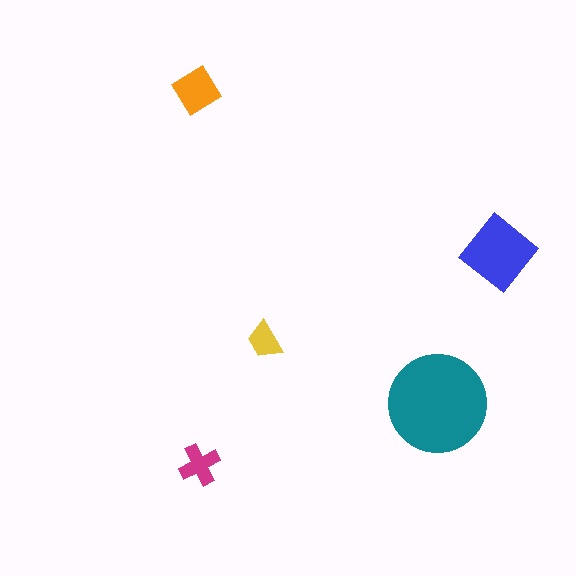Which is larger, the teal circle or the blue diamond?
The teal circle.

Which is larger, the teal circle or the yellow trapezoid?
The teal circle.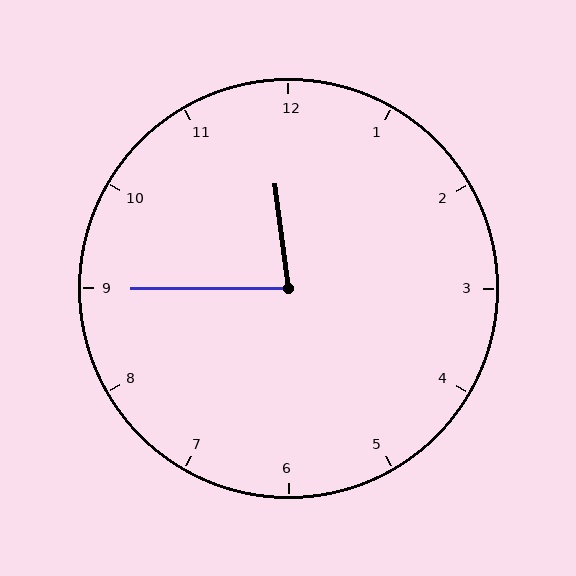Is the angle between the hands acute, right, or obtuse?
It is acute.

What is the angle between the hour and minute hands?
Approximately 82 degrees.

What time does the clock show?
11:45.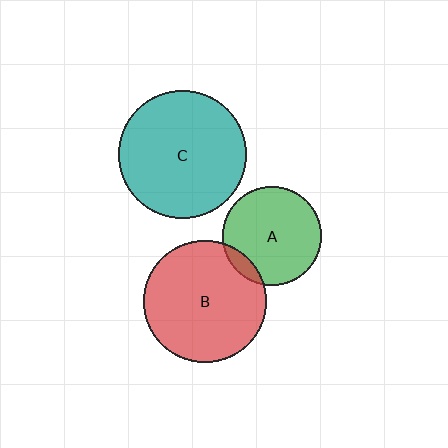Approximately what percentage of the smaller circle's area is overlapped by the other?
Approximately 10%.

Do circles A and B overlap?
Yes.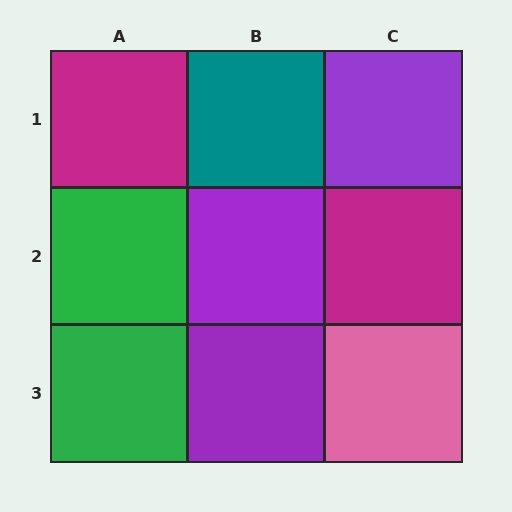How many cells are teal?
1 cell is teal.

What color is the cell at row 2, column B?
Purple.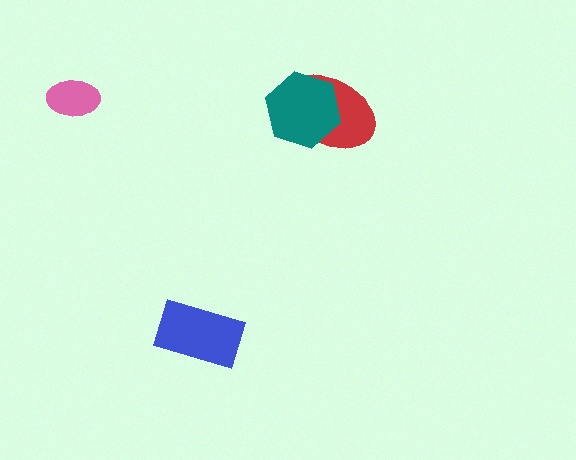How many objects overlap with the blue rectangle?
0 objects overlap with the blue rectangle.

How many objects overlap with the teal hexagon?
1 object overlaps with the teal hexagon.